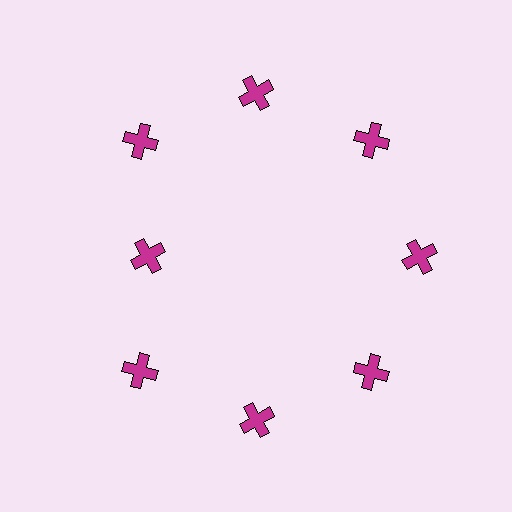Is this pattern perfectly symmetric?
No. The 8 magenta crosses are arranged in a ring, but one element near the 9 o'clock position is pulled inward toward the center, breaking the 8-fold rotational symmetry.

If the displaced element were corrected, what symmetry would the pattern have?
It would have 8-fold rotational symmetry — the pattern would map onto itself every 45 degrees.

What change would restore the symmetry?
The symmetry would be restored by moving it outward, back onto the ring so that all 8 crosses sit at equal angles and equal distance from the center.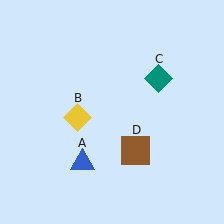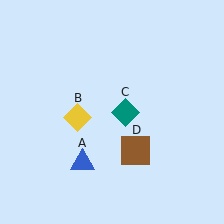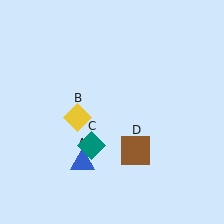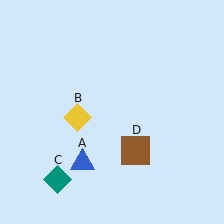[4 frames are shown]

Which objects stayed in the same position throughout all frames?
Blue triangle (object A) and yellow diamond (object B) and brown square (object D) remained stationary.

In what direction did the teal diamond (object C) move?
The teal diamond (object C) moved down and to the left.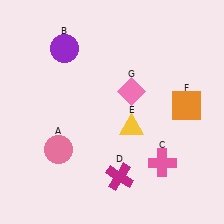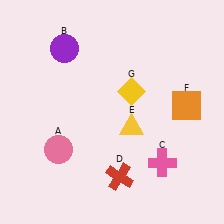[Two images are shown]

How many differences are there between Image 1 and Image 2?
There are 2 differences between the two images.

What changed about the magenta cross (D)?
In Image 1, D is magenta. In Image 2, it changed to red.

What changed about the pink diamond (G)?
In Image 1, G is pink. In Image 2, it changed to yellow.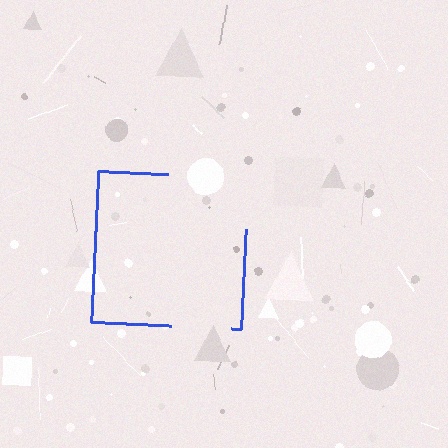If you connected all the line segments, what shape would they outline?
They would outline a square.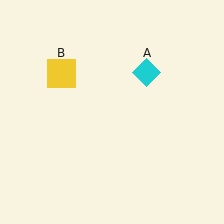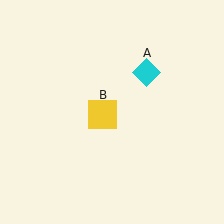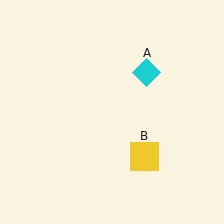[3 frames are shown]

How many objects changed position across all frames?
1 object changed position: yellow square (object B).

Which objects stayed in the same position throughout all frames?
Cyan diamond (object A) remained stationary.